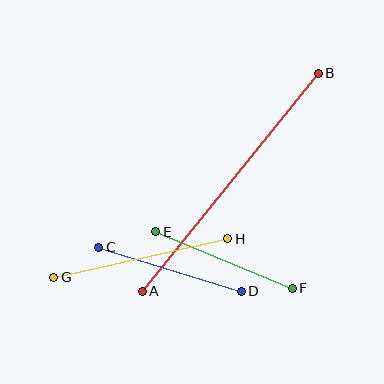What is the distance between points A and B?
The distance is approximately 280 pixels.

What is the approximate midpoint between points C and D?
The midpoint is at approximately (170, 269) pixels.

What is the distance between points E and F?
The distance is approximately 148 pixels.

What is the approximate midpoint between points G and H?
The midpoint is at approximately (141, 258) pixels.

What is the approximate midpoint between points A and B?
The midpoint is at approximately (230, 182) pixels.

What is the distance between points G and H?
The distance is approximately 178 pixels.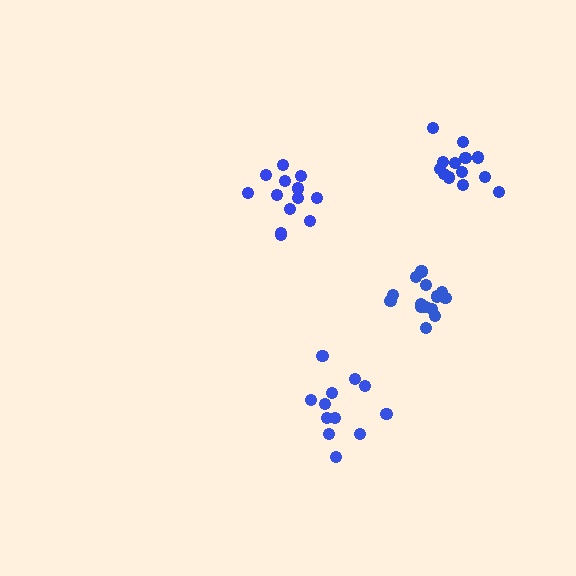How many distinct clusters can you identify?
There are 4 distinct clusters.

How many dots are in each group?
Group 1: 12 dots, Group 2: 14 dots, Group 3: 13 dots, Group 4: 16 dots (55 total).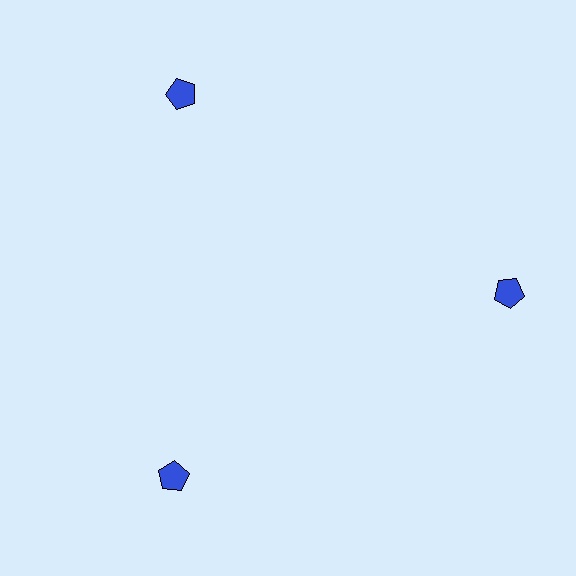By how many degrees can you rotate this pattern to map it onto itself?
The pattern maps onto itself every 120 degrees of rotation.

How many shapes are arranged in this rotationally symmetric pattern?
There are 3 shapes, arranged in 3 groups of 1.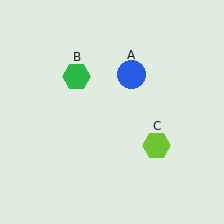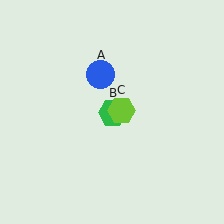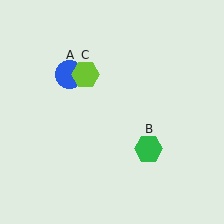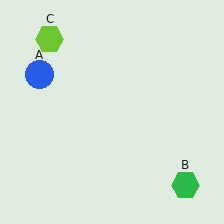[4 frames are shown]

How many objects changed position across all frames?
3 objects changed position: blue circle (object A), green hexagon (object B), lime hexagon (object C).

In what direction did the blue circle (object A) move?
The blue circle (object A) moved left.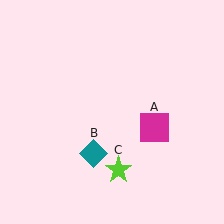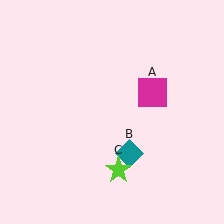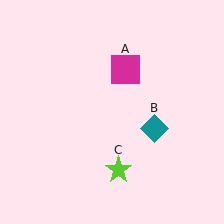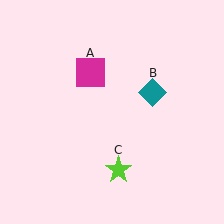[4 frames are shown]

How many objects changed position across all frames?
2 objects changed position: magenta square (object A), teal diamond (object B).